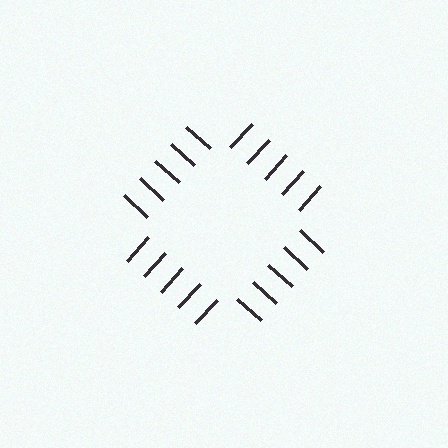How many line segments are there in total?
20 — 5 along each of the 4 edges.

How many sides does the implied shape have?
4 sides — the line-ends trace a square.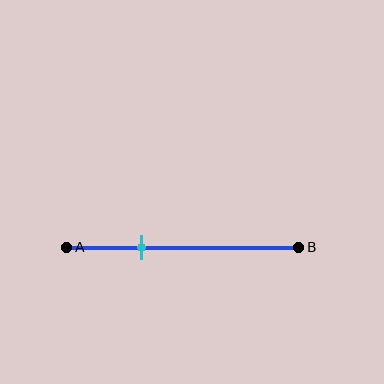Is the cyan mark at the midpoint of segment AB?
No, the mark is at about 35% from A, not at the 50% midpoint.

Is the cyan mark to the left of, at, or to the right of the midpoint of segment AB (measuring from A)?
The cyan mark is to the left of the midpoint of segment AB.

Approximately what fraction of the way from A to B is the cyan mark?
The cyan mark is approximately 35% of the way from A to B.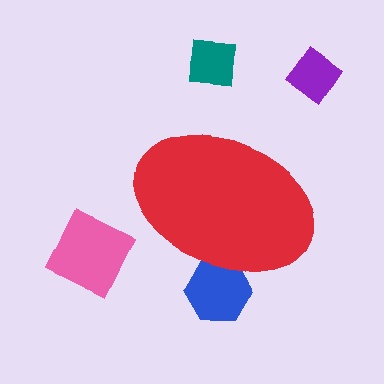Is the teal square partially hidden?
No, the teal square is fully visible.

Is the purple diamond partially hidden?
No, the purple diamond is fully visible.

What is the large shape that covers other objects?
A red ellipse.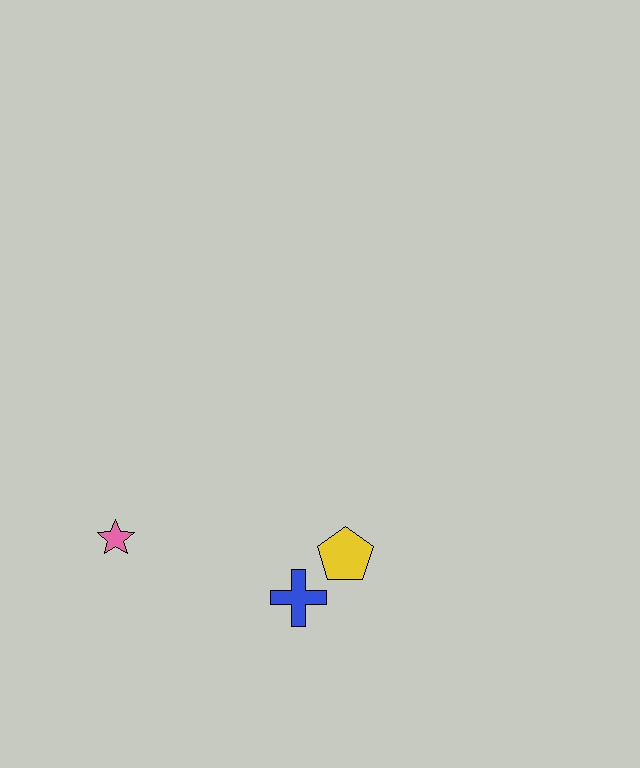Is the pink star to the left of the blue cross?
Yes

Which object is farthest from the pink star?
The yellow pentagon is farthest from the pink star.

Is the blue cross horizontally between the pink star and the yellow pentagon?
Yes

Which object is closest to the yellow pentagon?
The blue cross is closest to the yellow pentagon.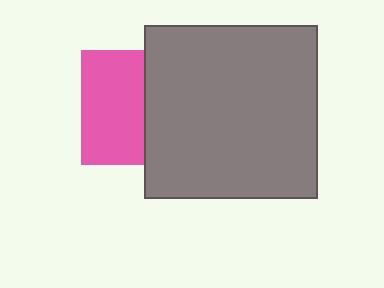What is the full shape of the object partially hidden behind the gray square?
The partially hidden object is a pink square.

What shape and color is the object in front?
The object in front is a gray square.